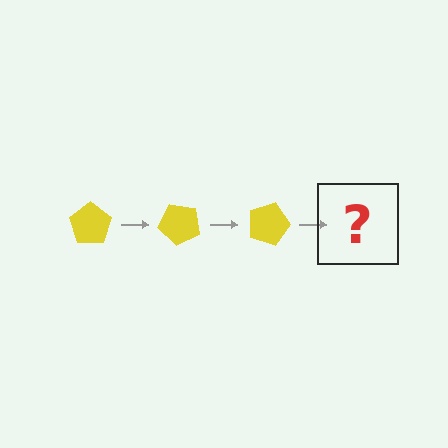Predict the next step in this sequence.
The next step is a yellow pentagon rotated 135 degrees.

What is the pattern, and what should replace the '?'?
The pattern is that the pentagon rotates 45 degrees each step. The '?' should be a yellow pentagon rotated 135 degrees.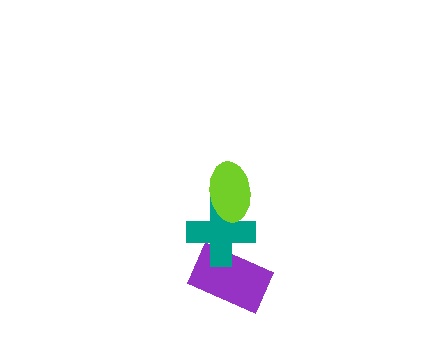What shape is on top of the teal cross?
The lime ellipse is on top of the teal cross.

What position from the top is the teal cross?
The teal cross is 2nd from the top.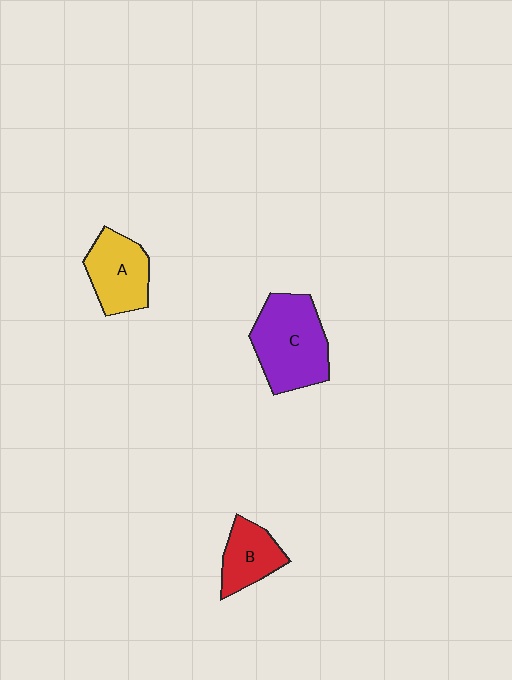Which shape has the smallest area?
Shape B (red).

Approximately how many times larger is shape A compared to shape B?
Approximately 1.3 times.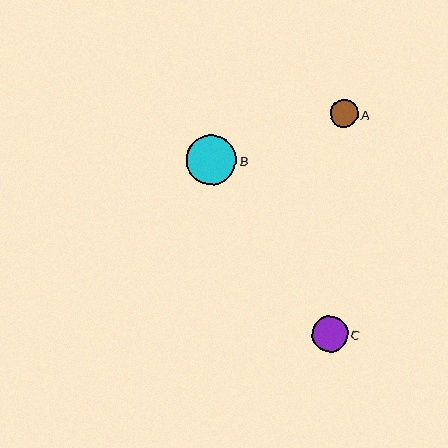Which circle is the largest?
Circle B is the largest with a size of approximately 50 pixels.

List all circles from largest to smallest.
From largest to smallest: B, C, A.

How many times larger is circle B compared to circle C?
Circle B is approximately 1.4 times the size of circle C.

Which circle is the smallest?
Circle A is the smallest with a size of approximately 28 pixels.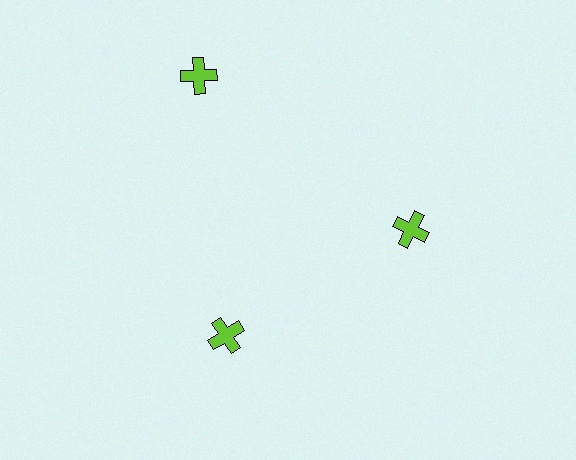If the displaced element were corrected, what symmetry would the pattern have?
It would have 3-fold rotational symmetry — the pattern would map onto itself every 120 degrees.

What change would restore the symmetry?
The symmetry would be restored by moving it inward, back onto the ring so that all 3 crosses sit at equal angles and equal distance from the center.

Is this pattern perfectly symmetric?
No. The 3 lime crosses are arranged in a ring, but one element near the 11 o'clock position is pushed outward from the center, breaking the 3-fold rotational symmetry.